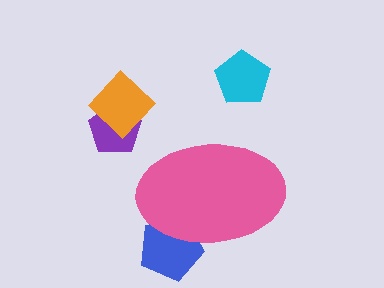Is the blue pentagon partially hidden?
Yes, the blue pentagon is partially hidden behind the pink ellipse.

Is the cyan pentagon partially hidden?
No, the cyan pentagon is fully visible.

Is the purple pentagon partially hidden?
No, the purple pentagon is fully visible.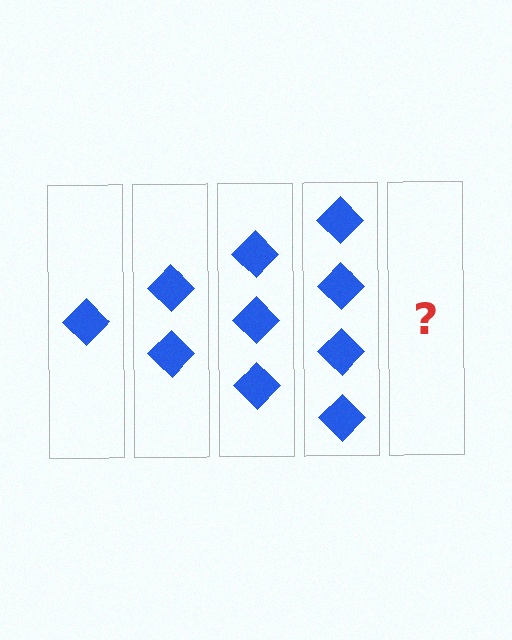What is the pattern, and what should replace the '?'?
The pattern is that each step adds one more diamond. The '?' should be 5 diamonds.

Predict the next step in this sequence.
The next step is 5 diamonds.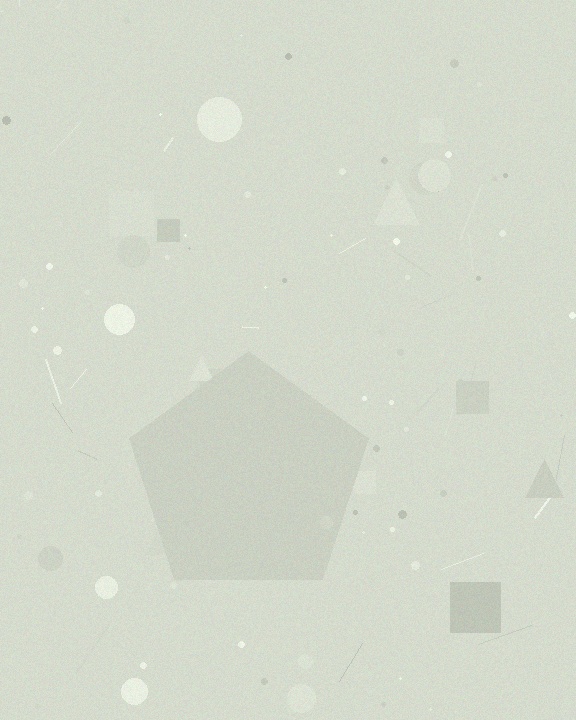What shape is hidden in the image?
A pentagon is hidden in the image.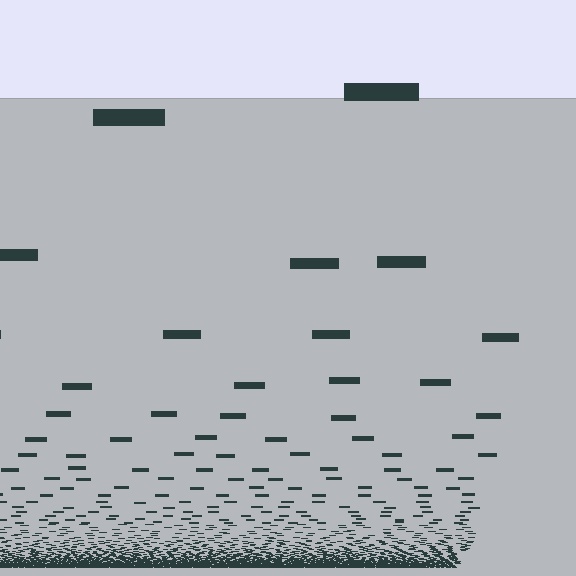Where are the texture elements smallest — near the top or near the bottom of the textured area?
Near the bottom.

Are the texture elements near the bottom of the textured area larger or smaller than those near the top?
Smaller. The gradient is inverted — elements near the bottom are smaller and denser.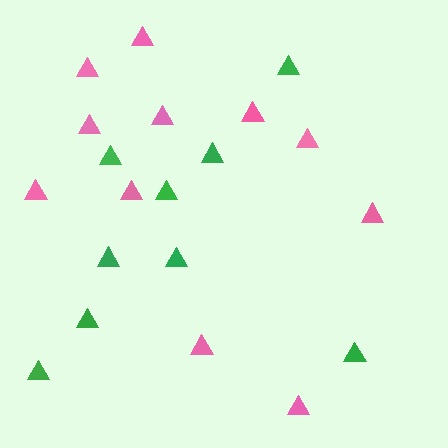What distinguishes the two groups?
There are 2 groups: one group of pink triangles (11) and one group of green triangles (9).